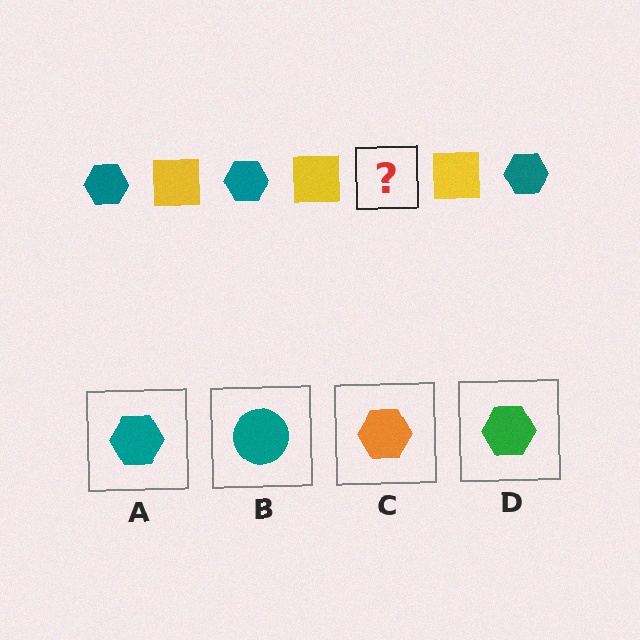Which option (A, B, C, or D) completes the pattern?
A.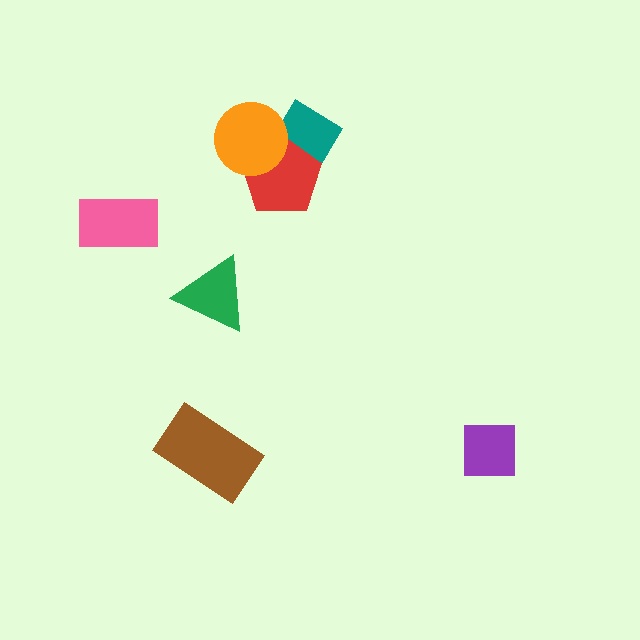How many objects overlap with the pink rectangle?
0 objects overlap with the pink rectangle.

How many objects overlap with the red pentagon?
2 objects overlap with the red pentagon.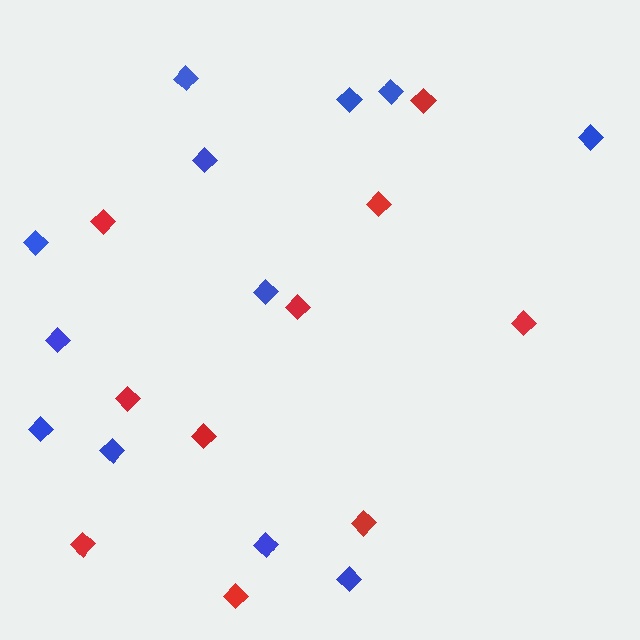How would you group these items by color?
There are 2 groups: one group of red diamonds (10) and one group of blue diamonds (12).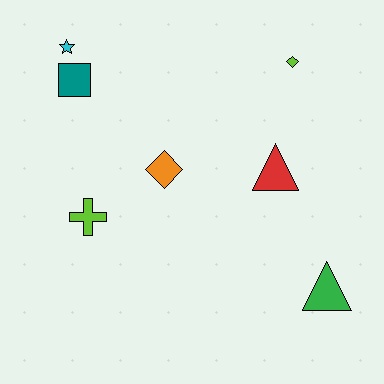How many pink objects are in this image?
There are no pink objects.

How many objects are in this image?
There are 7 objects.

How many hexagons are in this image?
There are no hexagons.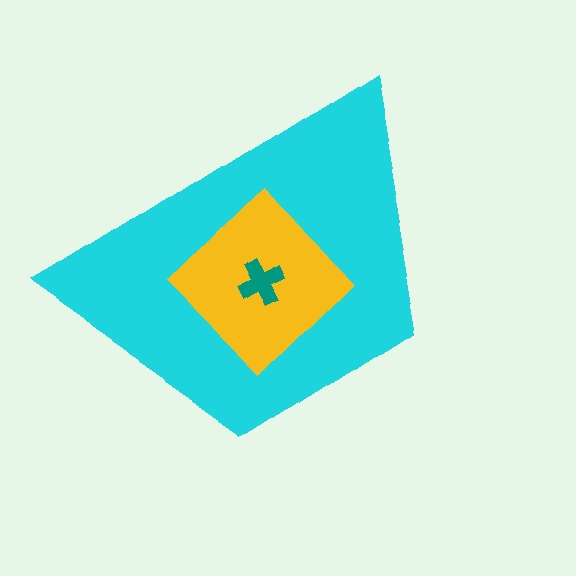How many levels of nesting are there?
3.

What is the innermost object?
The teal cross.